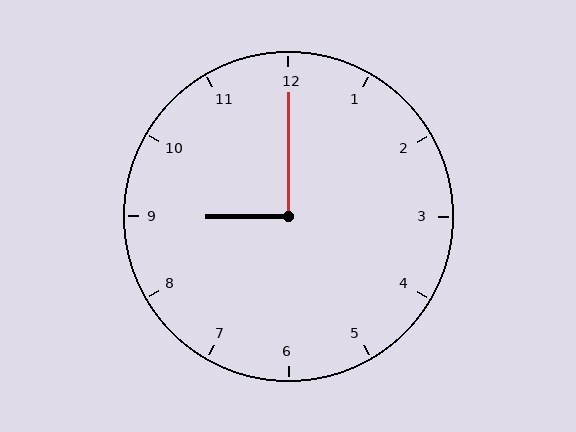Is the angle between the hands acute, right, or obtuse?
It is right.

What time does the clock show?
9:00.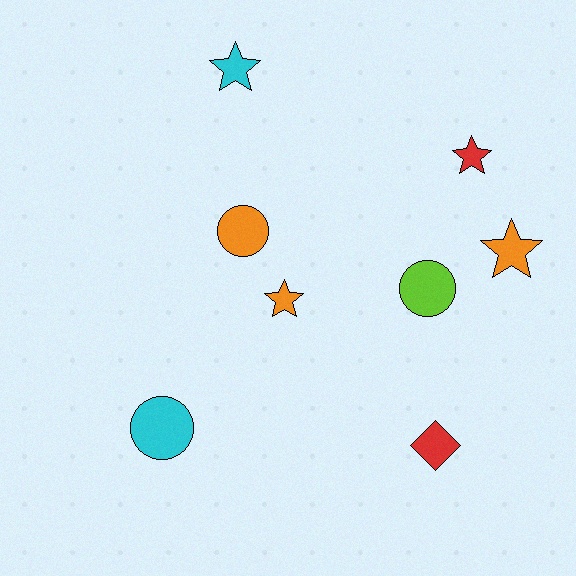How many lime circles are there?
There is 1 lime circle.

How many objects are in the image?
There are 8 objects.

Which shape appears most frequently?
Star, with 4 objects.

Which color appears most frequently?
Orange, with 3 objects.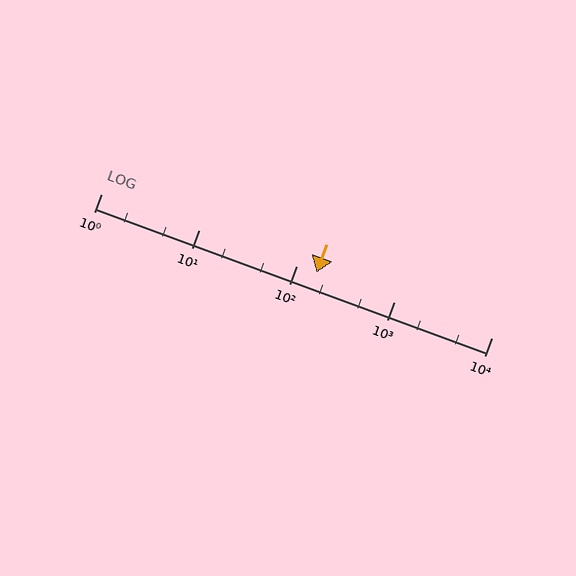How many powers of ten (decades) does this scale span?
The scale spans 4 decades, from 1 to 10000.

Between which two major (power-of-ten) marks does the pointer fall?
The pointer is between 100 and 1000.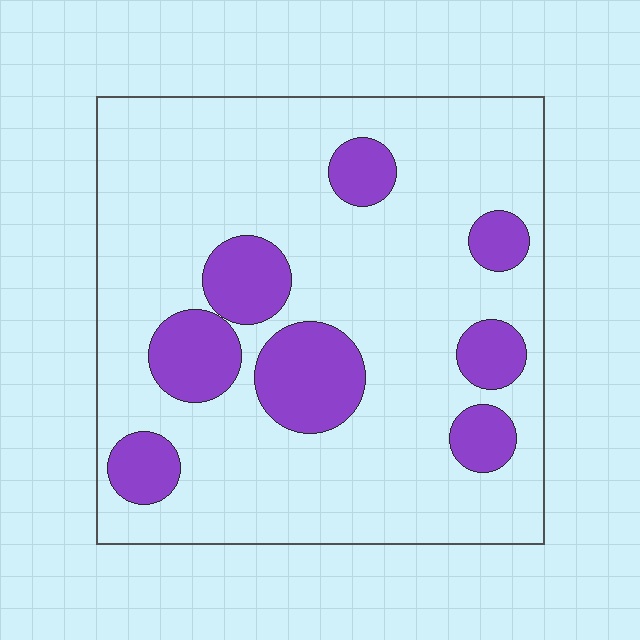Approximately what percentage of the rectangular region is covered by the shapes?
Approximately 20%.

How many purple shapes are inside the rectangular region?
8.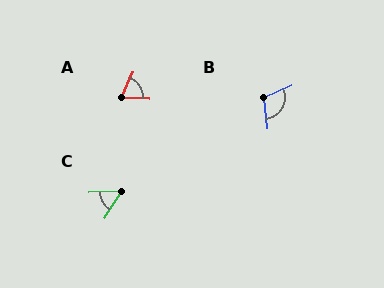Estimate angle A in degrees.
Approximately 68 degrees.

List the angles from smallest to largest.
C (56°), A (68°), B (107°).